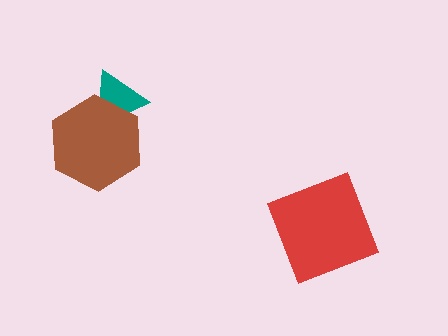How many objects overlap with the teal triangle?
1 object overlaps with the teal triangle.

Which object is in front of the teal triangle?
The brown hexagon is in front of the teal triangle.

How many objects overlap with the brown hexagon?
1 object overlaps with the brown hexagon.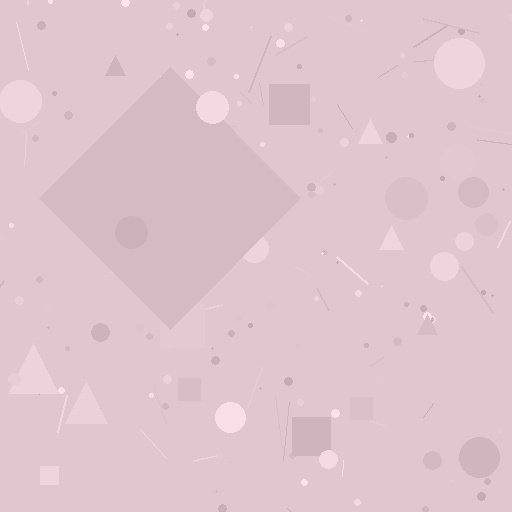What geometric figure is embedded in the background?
A diamond is embedded in the background.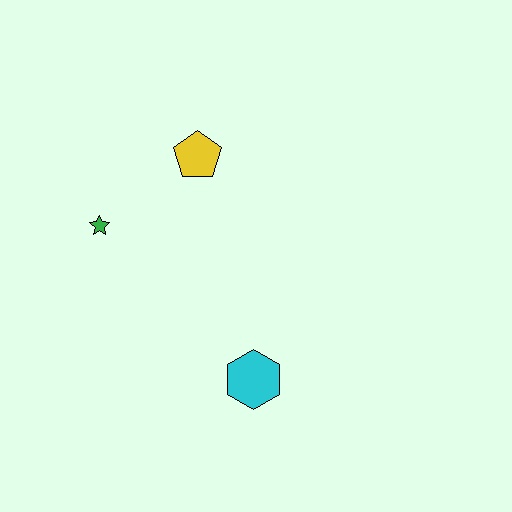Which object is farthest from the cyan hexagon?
The yellow pentagon is farthest from the cyan hexagon.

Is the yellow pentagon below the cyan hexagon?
No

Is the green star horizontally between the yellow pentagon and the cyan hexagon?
No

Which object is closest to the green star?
The yellow pentagon is closest to the green star.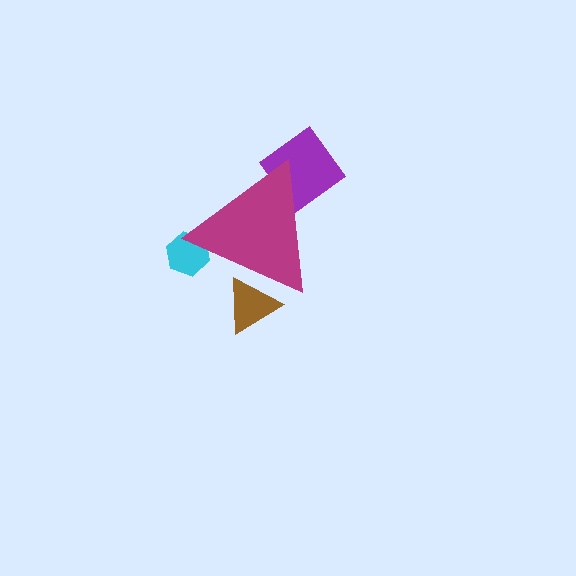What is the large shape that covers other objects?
A magenta triangle.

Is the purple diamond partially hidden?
Yes, the purple diamond is partially hidden behind the magenta triangle.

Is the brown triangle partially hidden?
Yes, the brown triangle is partially hidden behind the magenta triangle.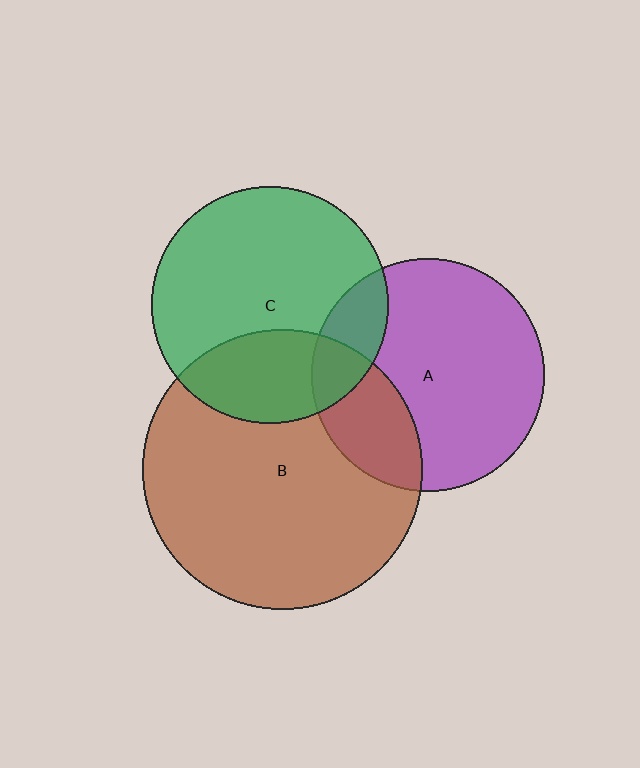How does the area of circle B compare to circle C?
Approximately 1.4 times.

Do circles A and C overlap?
Yes.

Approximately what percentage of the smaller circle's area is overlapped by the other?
Approximately 15%.